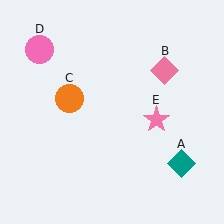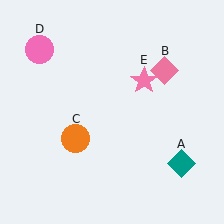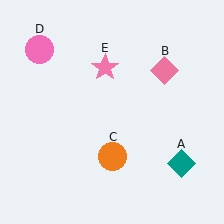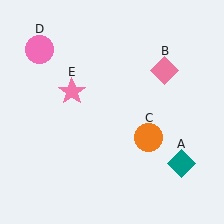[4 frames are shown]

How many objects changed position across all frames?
2 objects changed position: orange circle (object C), pink star (object E).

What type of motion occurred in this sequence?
The orange circle (object C), pink star (object E) rotated counterclockwise around the center of the scene.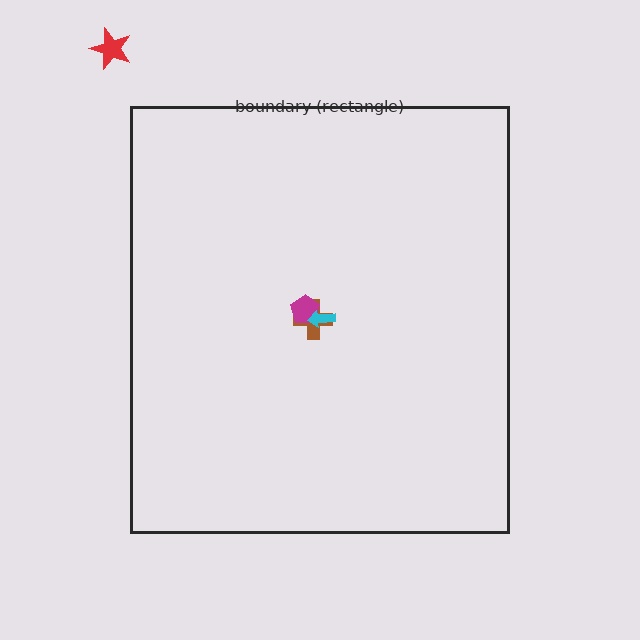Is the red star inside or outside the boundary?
Outside.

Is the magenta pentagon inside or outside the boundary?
Inside.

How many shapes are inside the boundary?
3 inside, 1 outside.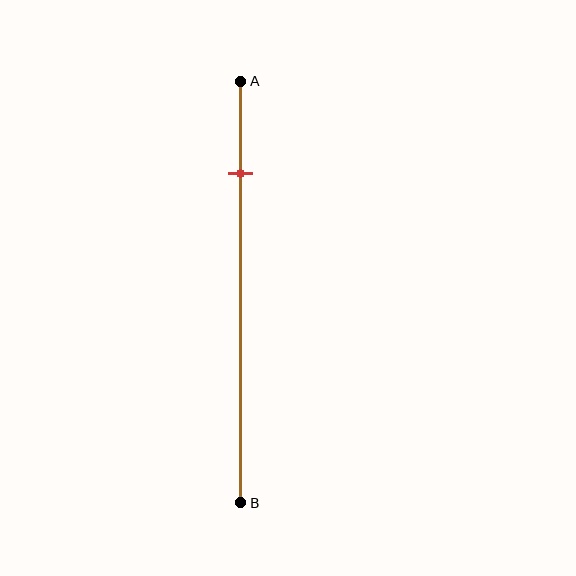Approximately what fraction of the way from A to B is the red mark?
The red mark is approximately 20% of the way from A to B.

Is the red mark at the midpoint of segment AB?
No, the mark is at about 20% from A, not at the 50% midpoint.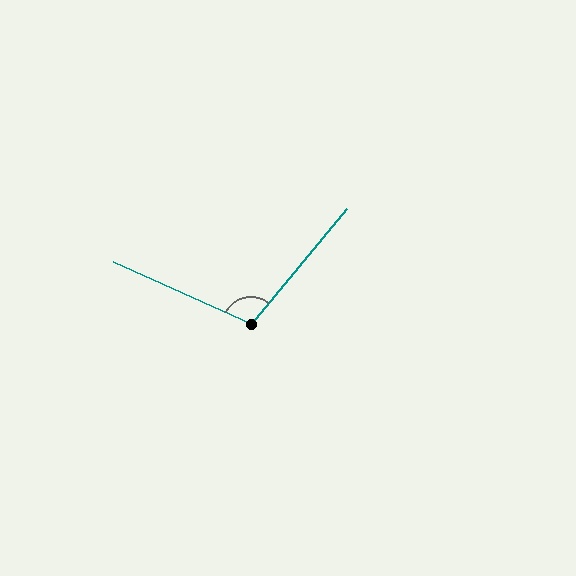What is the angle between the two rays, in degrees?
Approximately 105 degrees.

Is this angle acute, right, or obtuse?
It is obtuse.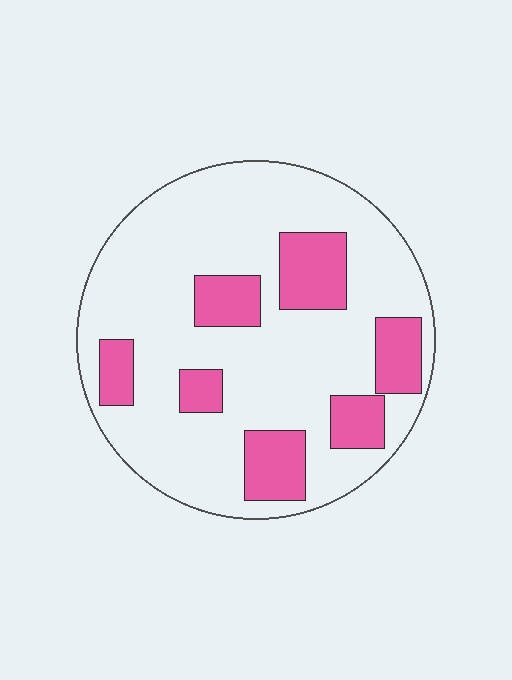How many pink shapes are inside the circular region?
7.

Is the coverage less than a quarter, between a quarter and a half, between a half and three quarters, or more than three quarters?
Less than a quarter.